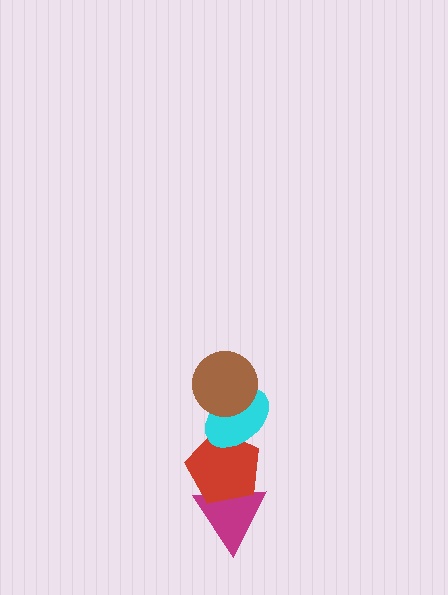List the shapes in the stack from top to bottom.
From top to bottom: the brown circle, the cyan ellipse, the red pentagon, the magenta triangle.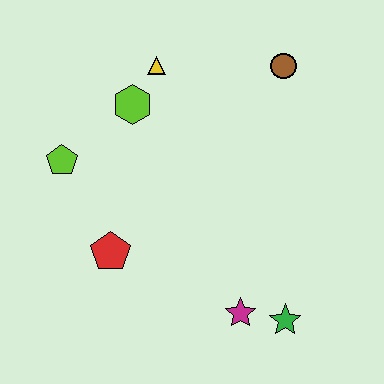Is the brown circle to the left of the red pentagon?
No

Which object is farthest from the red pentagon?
The brown circle is farthest from the red pentagon.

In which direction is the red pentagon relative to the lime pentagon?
The red pentagon is below the lime pentagon.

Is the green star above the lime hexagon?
No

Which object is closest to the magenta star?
The green star is closest to the magenta star.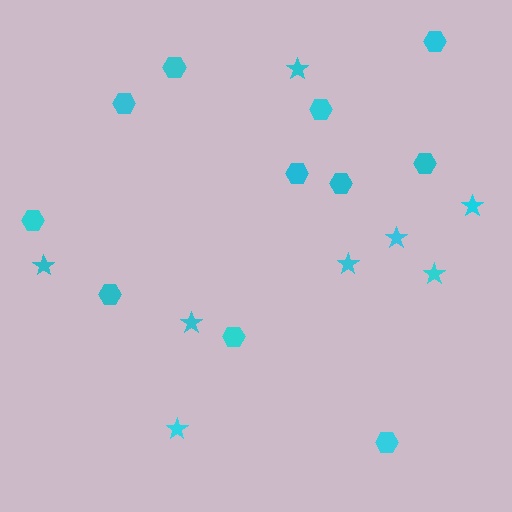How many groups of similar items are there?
There are 2 groups: one group of hexagons (11) and one group of stars (8).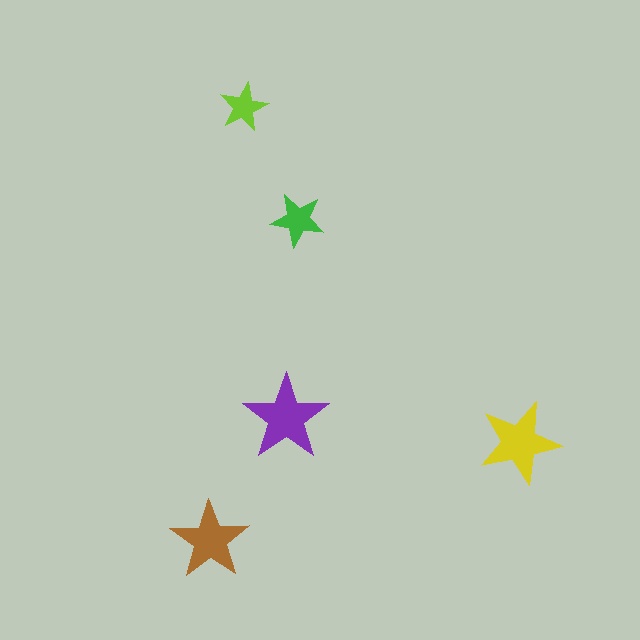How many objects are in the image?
There are 5 objects in the image.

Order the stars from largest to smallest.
the purple one, the yellow one, the brown one, the green one, the lime one.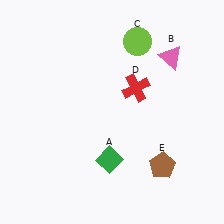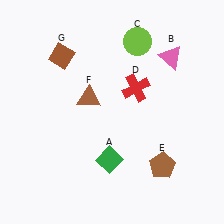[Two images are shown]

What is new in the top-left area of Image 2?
A brown diamond (G) was added in the top-left area of Image 2.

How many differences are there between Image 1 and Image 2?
There are 2 differences between the two images.